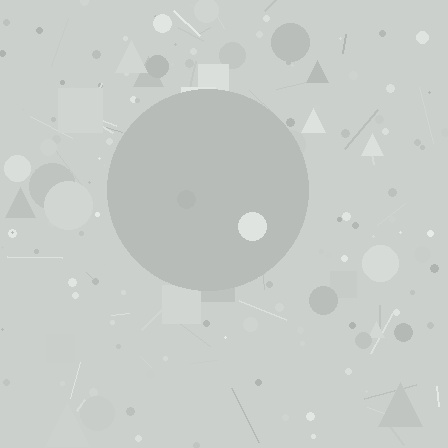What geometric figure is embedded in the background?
A circle is embedded in the background.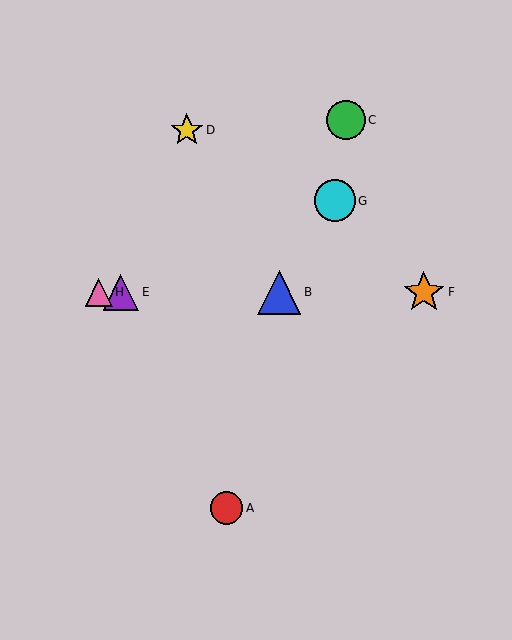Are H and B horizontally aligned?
Yes, both are at y≈292.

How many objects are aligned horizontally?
4 objects (B, E, F, H) are aligned horizontally.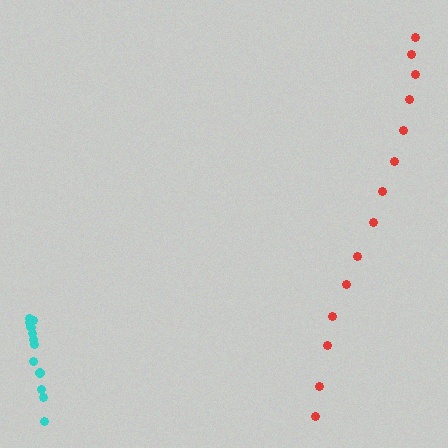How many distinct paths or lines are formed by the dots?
There are 2 distinct paths.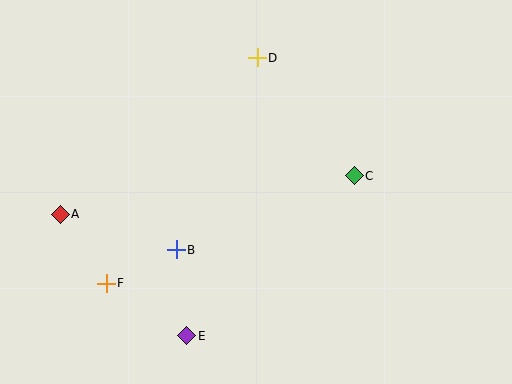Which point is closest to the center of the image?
Point B at (176, 250) is closest to the center.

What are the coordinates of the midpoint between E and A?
The midpoint between E and A is at (124, 275).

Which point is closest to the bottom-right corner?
Point C is closest to the bottom-right corner.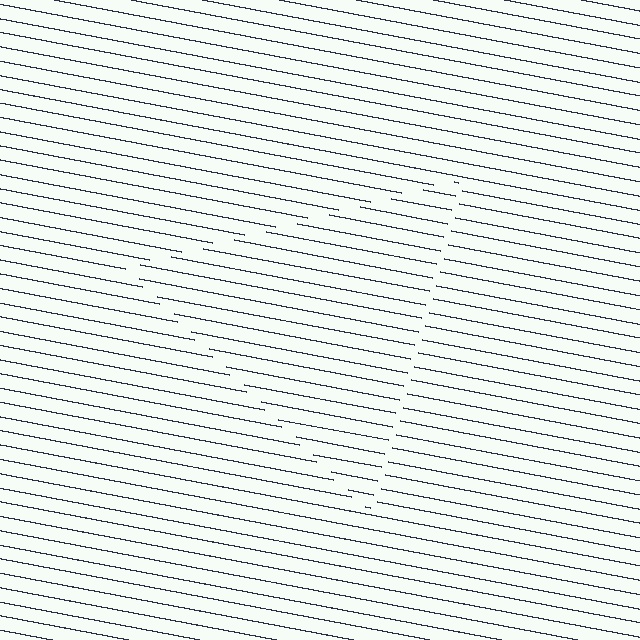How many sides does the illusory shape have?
3 sides — the line-ends trace a triangle.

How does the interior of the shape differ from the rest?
The interior of the shape contains the same grating, shifted by half a period — the contour is defined by the phase discontinuity where line-ends from the inner and outer gratings abut.